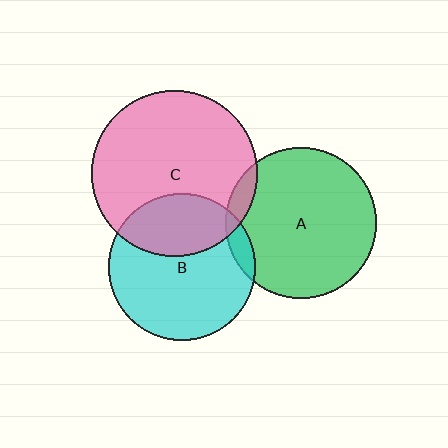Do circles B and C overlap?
Yes.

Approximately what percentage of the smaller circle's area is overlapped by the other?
Approximately 35%.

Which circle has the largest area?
Circle C (pink).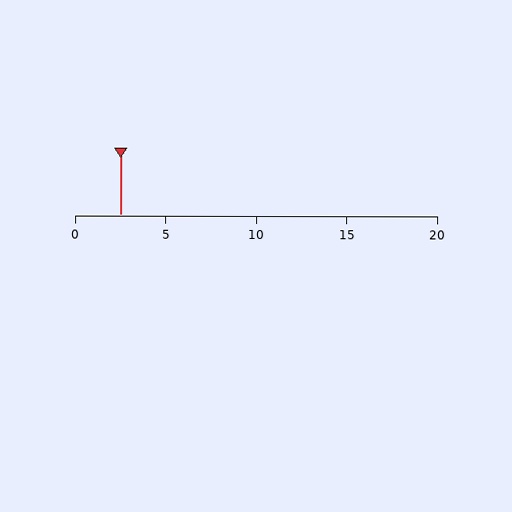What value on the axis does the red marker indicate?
The marker indicates approximately 2.5.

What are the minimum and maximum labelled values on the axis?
The axis runs from 0 to 20.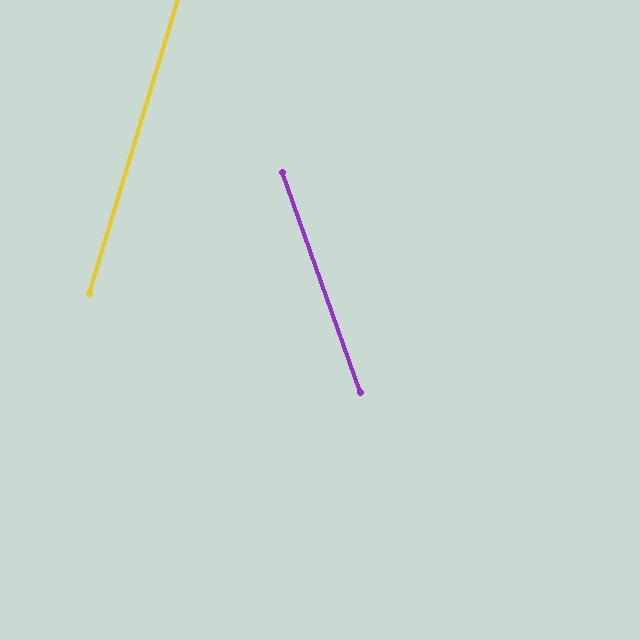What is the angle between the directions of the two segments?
Approximately 36 degrees.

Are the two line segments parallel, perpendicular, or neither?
Neither parallel nor perpendicular — they differ by about 36°.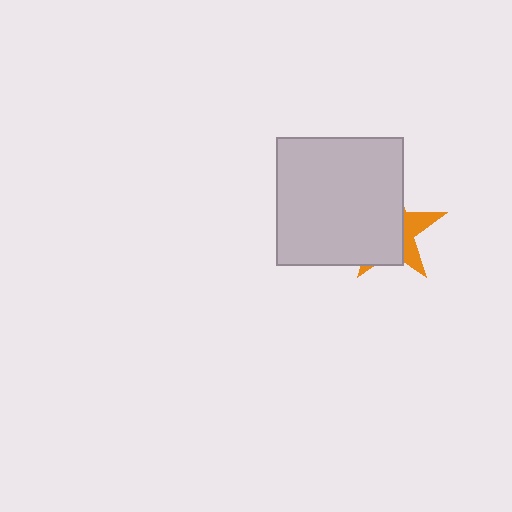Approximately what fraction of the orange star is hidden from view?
Roughly 68% of the orange star is hidden behind the light gray square.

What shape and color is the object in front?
The object in front is a light gray square.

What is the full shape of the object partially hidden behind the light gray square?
The partially hidden object is an orange star.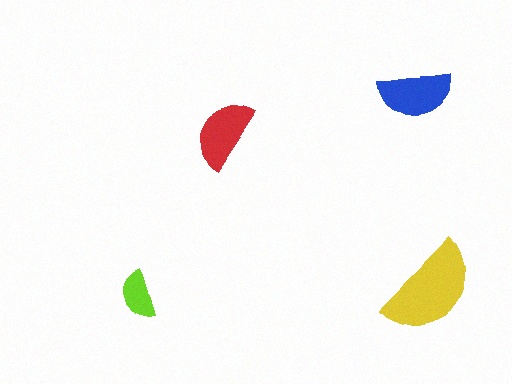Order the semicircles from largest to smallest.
the yellow one, the blue one, the red one, the lime one.